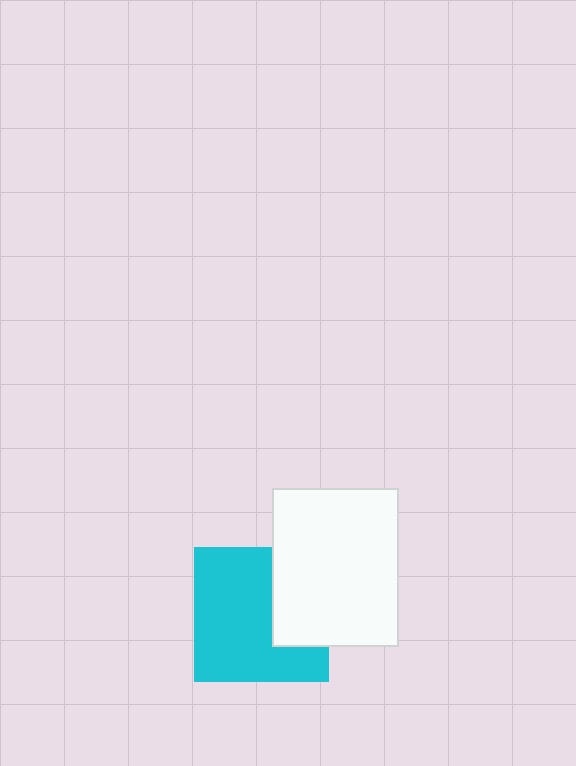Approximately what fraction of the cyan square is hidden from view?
Roughly 32% of the cyan square is hidden behind the white rectangle.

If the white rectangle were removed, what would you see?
You would see the complete cyan square.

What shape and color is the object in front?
The object in front is a white rectangle.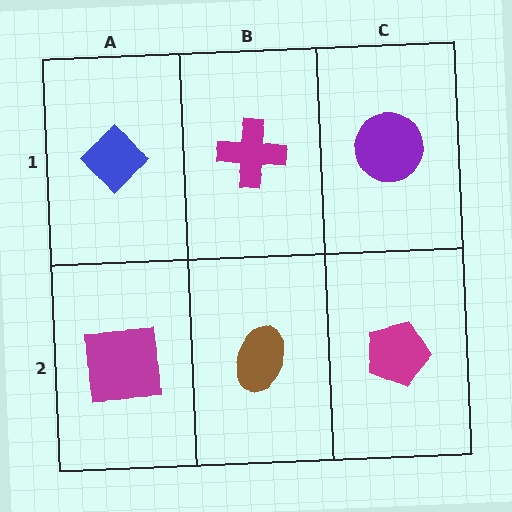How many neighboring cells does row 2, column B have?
3.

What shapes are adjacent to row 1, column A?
A magenta square (row 2, column A), a magenta cross (row 1, column B).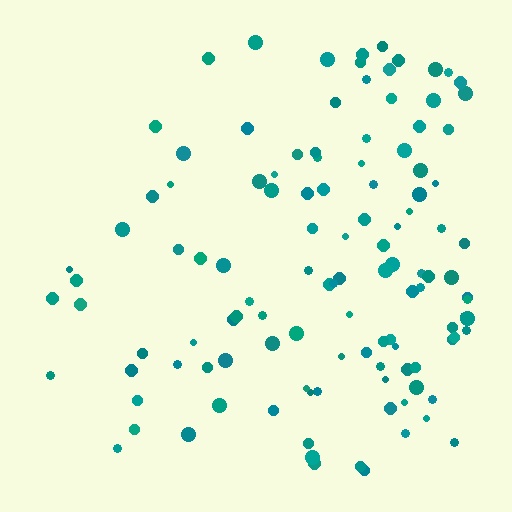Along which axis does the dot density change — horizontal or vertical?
Horizontal.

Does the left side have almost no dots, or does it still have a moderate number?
Still a moderate number, just noticeably fewer than the right.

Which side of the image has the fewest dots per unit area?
The left.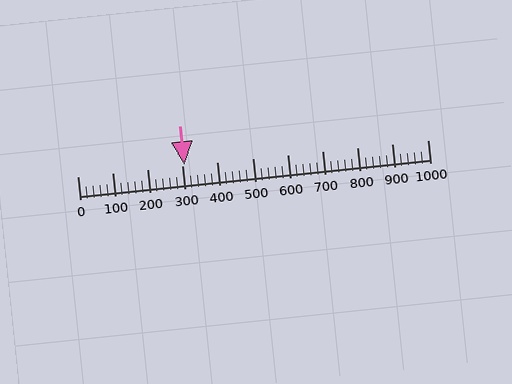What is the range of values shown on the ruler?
The ruler shows values from 0 to 1000.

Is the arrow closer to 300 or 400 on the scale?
The arrow is closer to 300.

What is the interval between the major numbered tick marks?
The major tick marks are spaced 100 units apart.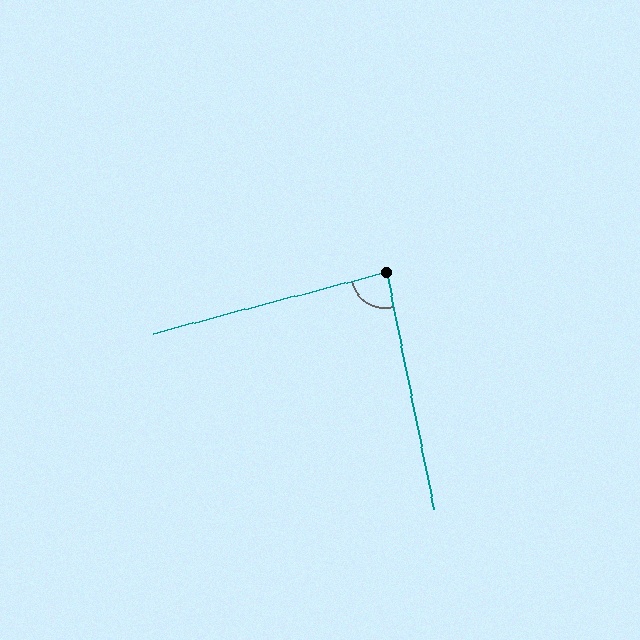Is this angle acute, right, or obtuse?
It is approximately a right angle.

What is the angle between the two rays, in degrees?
Approximately 87 degrees.